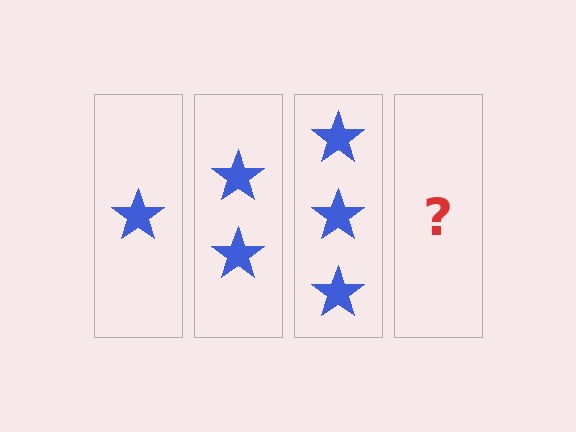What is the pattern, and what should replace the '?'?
The pattern is that each step adds one more star. The '?' should be 4 stars.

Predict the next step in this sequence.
The next step is 4 stars.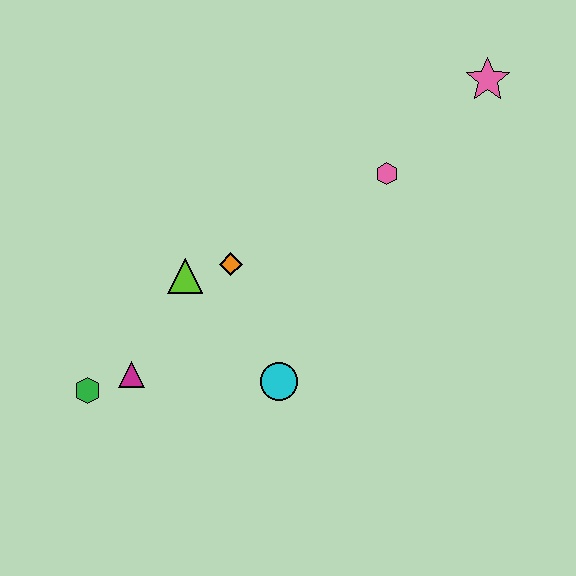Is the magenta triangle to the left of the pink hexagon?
Yes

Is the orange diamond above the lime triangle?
Yes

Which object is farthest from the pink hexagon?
The green hexagon is farthest from the pink hexagon.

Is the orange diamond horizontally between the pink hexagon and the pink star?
No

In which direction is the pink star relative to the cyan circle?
The pink star is above the cyan circle.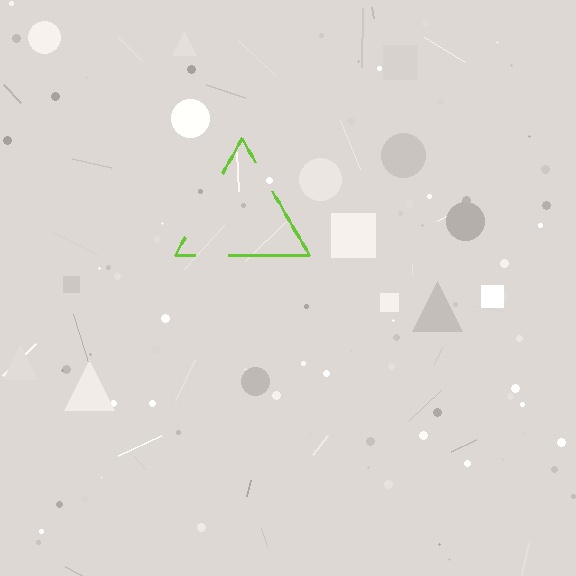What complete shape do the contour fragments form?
The contour fragments form a triangle.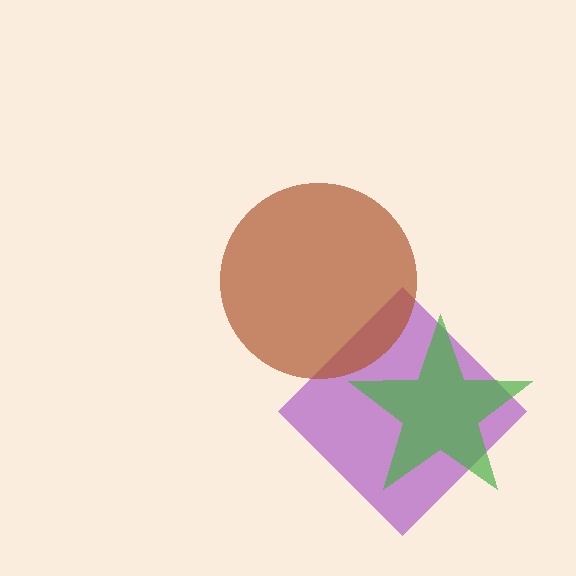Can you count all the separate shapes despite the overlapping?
Yes, there are 3 separate shapes.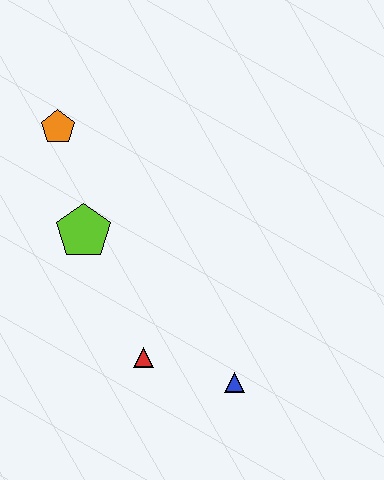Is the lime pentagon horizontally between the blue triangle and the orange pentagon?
Yes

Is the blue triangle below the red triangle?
Yes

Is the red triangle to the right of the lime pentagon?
Yes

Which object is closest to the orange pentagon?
The lime pentagon is closest to the orange pentagon.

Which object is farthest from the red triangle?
The orange pentagon is farthest from the red triangle.